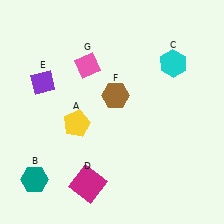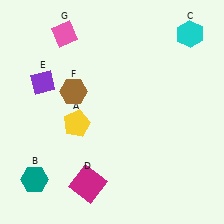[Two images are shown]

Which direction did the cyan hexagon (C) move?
The cyan hexagon (C) moved up.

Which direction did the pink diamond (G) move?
The pink diamond (G) moved up.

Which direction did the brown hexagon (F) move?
The brown hexagon (F) moved left.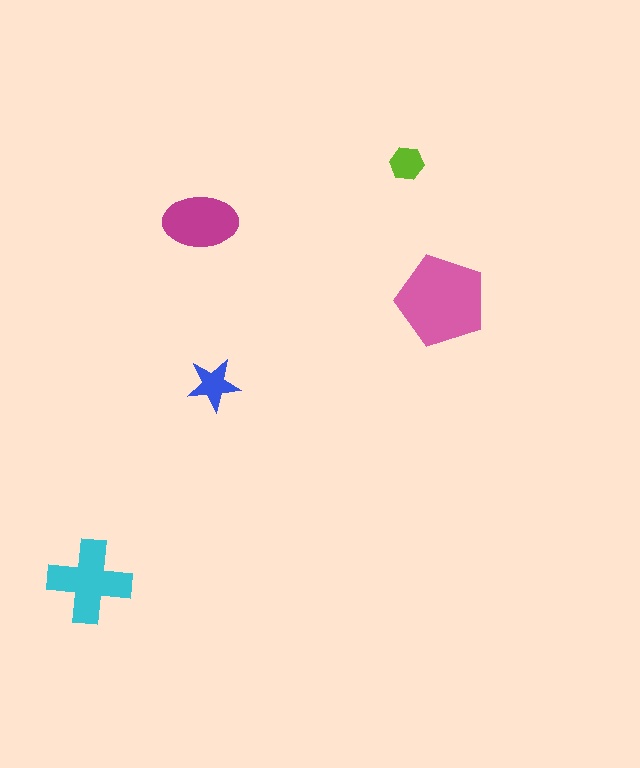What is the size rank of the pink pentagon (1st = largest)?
1st.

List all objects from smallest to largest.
The lime hexagon, the blue star, the magenta ellipse, the cyan cross, the pink pentagon.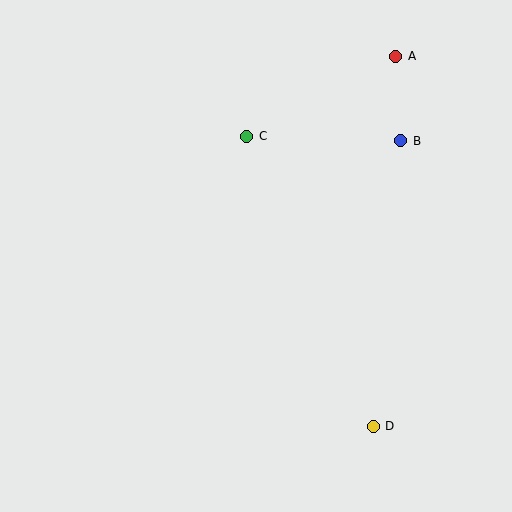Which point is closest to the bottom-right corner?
Point D is closest to the bottom-right corner.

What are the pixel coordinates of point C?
Point C is at (247, 136).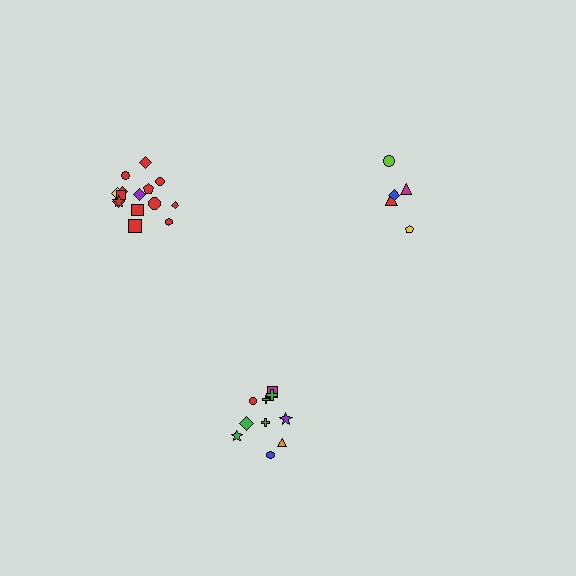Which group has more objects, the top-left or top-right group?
The top-left group.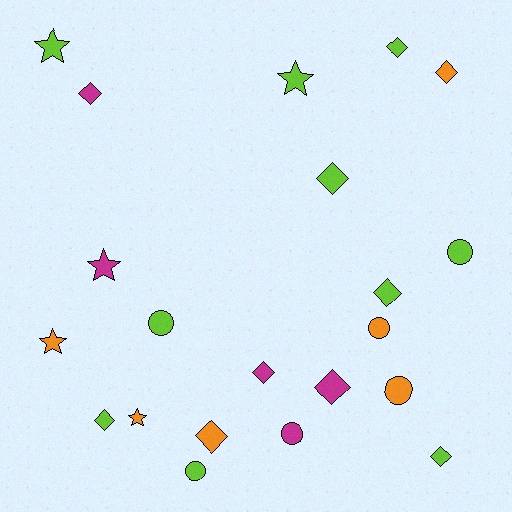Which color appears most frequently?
Lime, with 10 objects.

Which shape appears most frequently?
Diamond, with 10 objects.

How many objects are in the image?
There are 21 objects.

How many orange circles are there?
There are 2 orange circles.